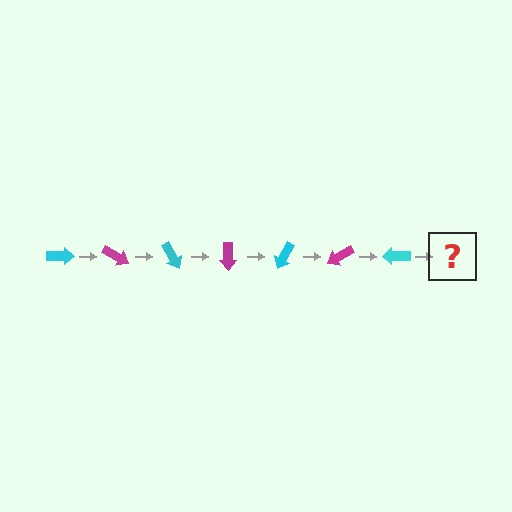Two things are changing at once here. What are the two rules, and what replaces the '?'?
The two rules are that it rotates 30 degrees each step and the color cycles through cyan and magenta. The '?' should be a magenta arrow, rotated 210 degrees from the start.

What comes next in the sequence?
The next element should be a magenta arrow, rotated 210 degrees from the start.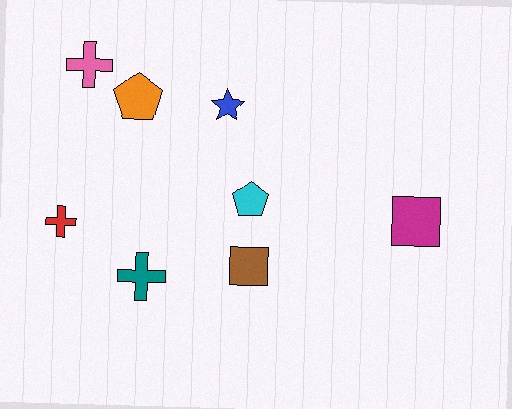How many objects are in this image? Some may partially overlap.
There are 8 objects.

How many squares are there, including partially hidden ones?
There are 2 squares.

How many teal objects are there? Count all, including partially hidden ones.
There is 1 teal object.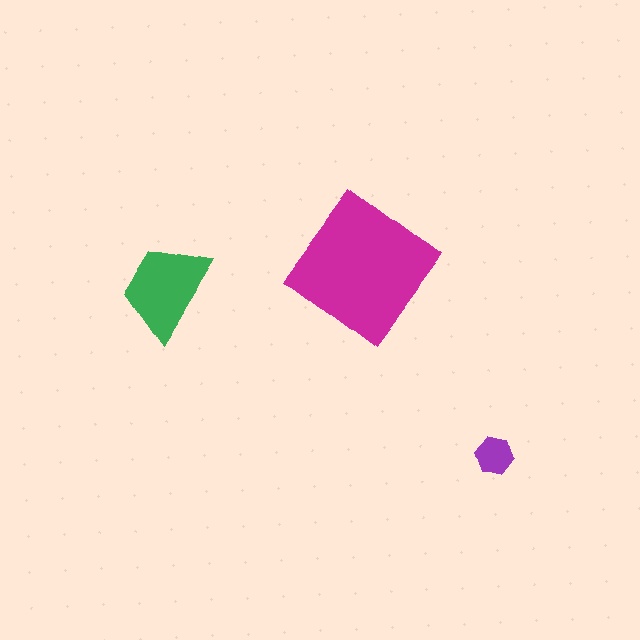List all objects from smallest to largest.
The purple hexagon, the green trapezoid, the magenta diamond.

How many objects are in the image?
There are 3 objects in the image.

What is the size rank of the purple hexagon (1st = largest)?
3rd.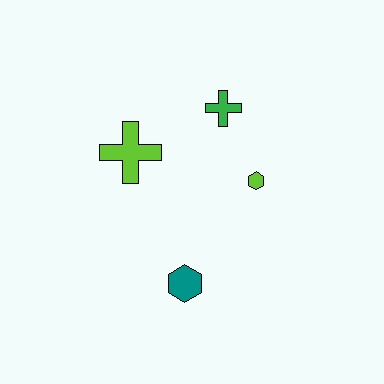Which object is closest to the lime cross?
The green cross is closest to the lime cross.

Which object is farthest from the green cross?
The teal hexagon is farthest from the green cross.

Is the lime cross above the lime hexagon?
Yes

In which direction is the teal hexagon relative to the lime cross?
The teal hexagon is below the lime cross.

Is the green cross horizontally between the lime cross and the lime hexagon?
Yes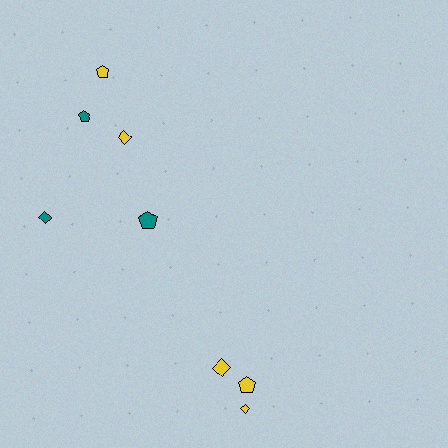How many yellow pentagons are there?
There are 2 yellow pentagons.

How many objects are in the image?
There are 8 objects.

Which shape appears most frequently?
Diamond, with 4 objects.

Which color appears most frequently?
Yellow, with 5 objects.